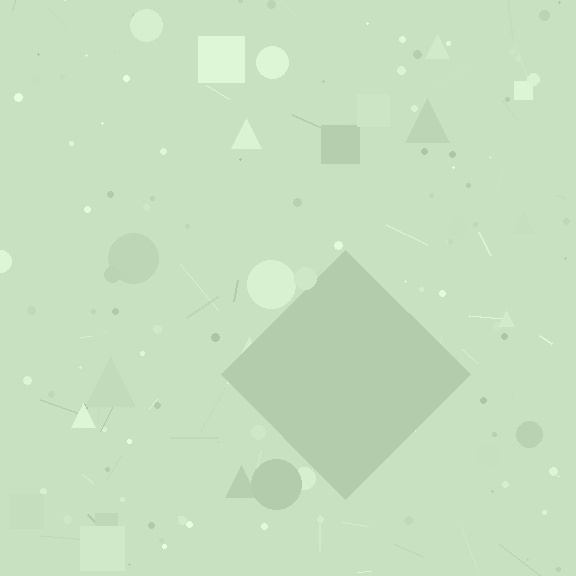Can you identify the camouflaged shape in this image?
The camouflaged shape is a diamond.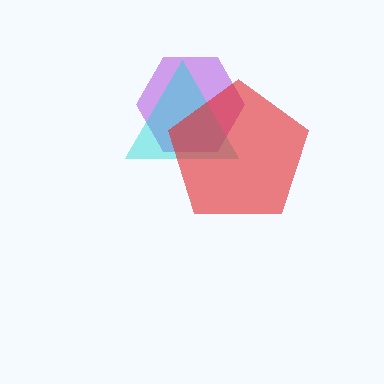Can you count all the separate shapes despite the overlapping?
Yes, there are 3 separate shapes.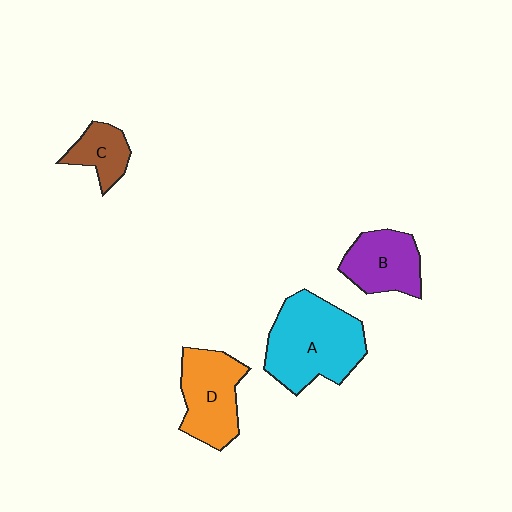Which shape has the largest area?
Shape A (cyan).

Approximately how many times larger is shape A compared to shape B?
Approximately 1.7 times.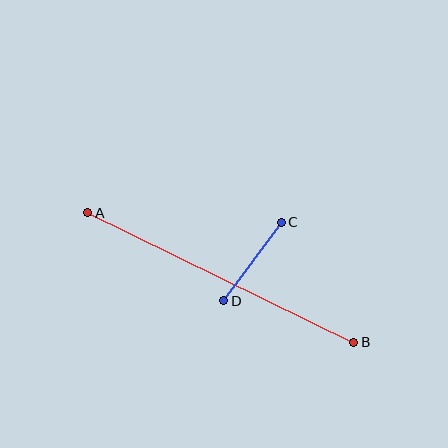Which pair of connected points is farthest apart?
Points A and B are farthest apart.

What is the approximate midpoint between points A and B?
The midpoint is at approximately (221, 277) pixels.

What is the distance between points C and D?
The distance is approximately 97 pixels.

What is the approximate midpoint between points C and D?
The midpoint is at approximately (253, 261) pixels.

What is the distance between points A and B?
The distance is approximately 296 pixels.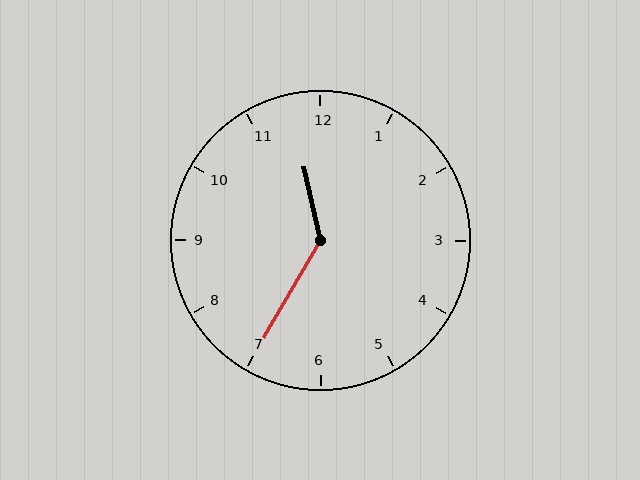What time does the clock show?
11:35.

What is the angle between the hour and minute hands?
Approximately 138 degrees.